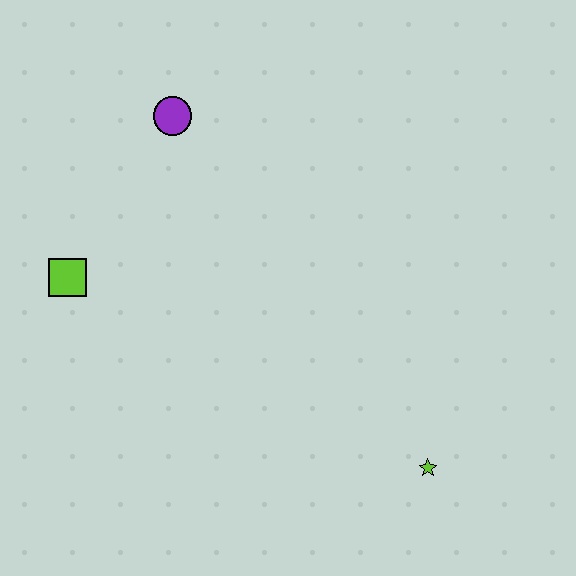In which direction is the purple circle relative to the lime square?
The purple circle is above the lime square.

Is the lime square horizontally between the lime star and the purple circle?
No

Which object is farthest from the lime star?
The purple circle is farthest from the lime star.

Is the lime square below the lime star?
No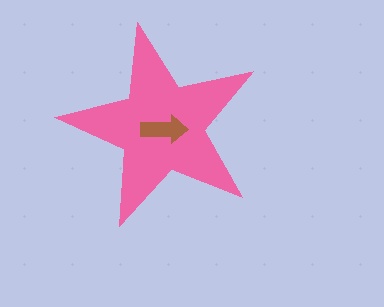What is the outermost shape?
The pink star.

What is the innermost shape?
The brown arrow.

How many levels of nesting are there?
2.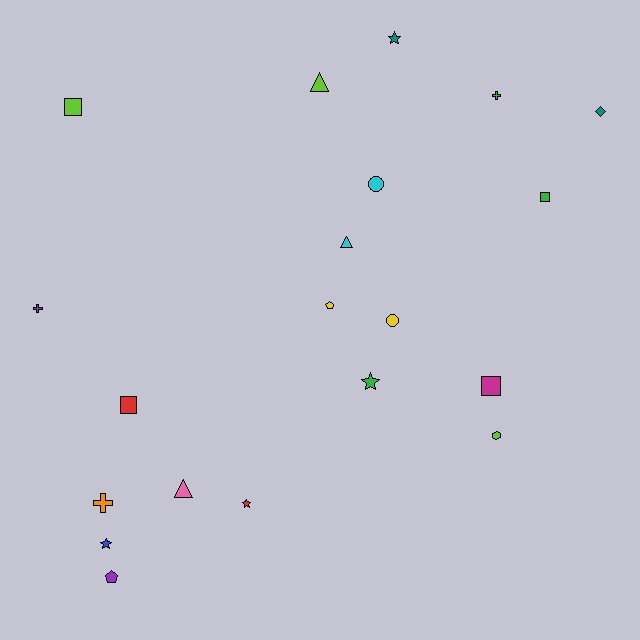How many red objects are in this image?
There are 2 red objects.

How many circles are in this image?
There are 2 circles.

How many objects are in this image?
There are 20 objects.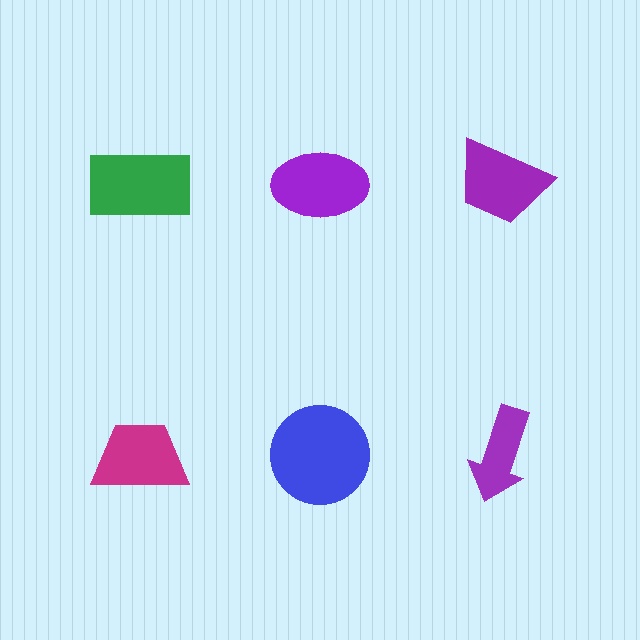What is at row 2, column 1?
A magenta trapezoid.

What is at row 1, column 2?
A purple ellipse.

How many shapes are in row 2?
3 shapes.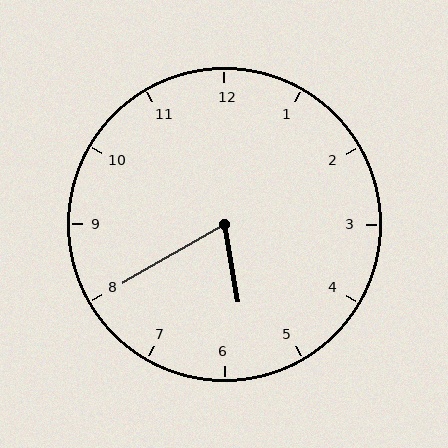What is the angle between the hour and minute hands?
Approximately 70 degrees.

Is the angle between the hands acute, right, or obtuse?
It is acute.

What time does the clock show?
5:40.